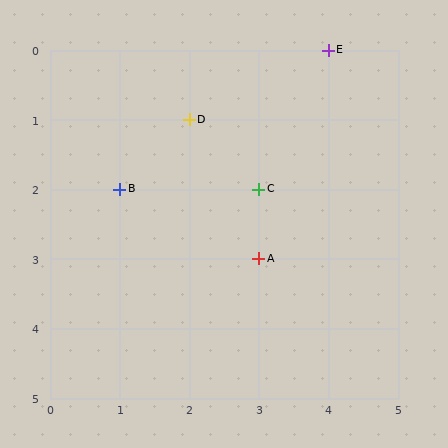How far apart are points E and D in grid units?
Points E and D are 2 columns and 1 row apart (about 2.2 grid units diagonally).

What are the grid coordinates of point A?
Point A is at grid coordinates (3, 3).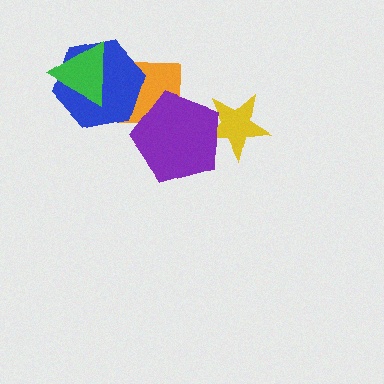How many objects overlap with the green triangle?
2 objects overlap with the green triangle.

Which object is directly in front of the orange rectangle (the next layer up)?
The blue hexagon is directly in front of the orange rectangle.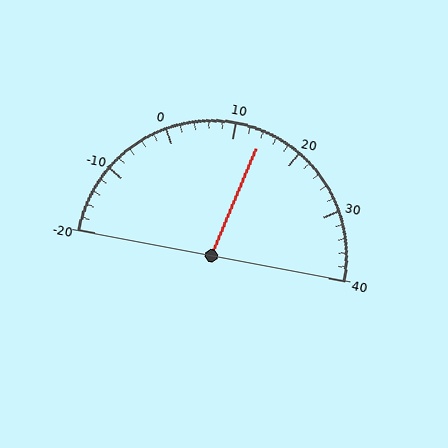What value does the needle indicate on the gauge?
The needle indicates approximately 14.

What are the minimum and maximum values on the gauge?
The gauge ranges from -20 to 40.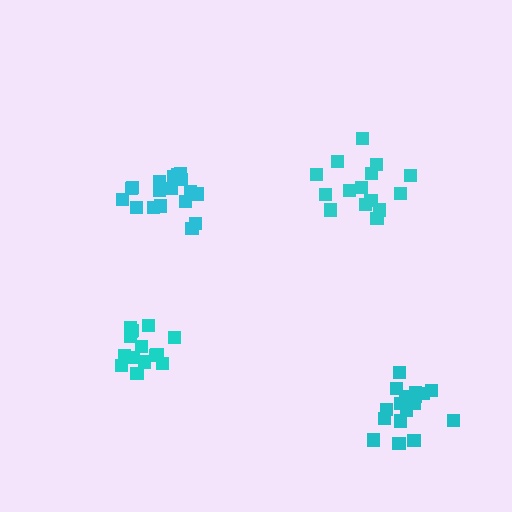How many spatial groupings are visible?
There are 4 spatial groupings.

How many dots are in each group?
Group 1: 15 dots, Group 2: 16 dots, Group 3: 18 dots, Group 4: 18 dots (67 total).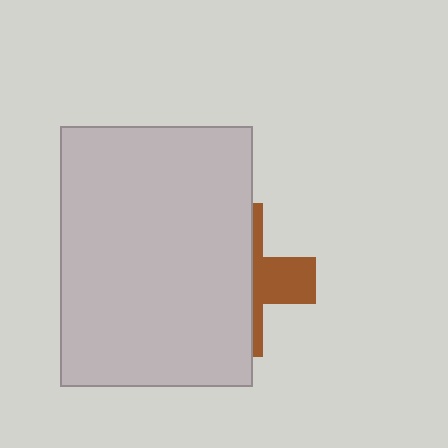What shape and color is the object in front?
The object in front is a light gray rectangle.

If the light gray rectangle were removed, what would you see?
You would see the complete brown cross.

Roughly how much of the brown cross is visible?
A small part of it is visible (roughly 32%).